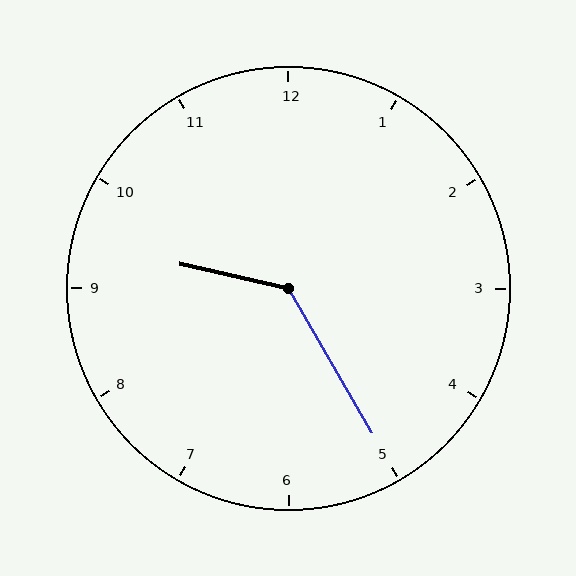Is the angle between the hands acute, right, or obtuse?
It is obtuse.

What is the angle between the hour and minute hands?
Approximately 132 degrees.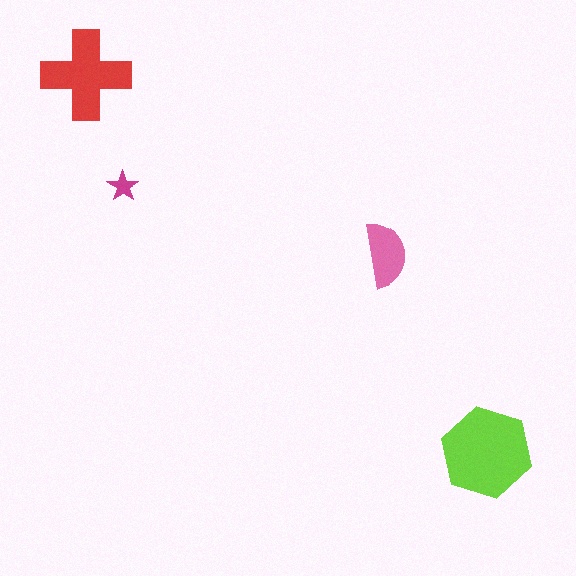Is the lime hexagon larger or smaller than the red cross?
Larger.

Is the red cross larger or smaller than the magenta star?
Larger.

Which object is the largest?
The lime hexagon.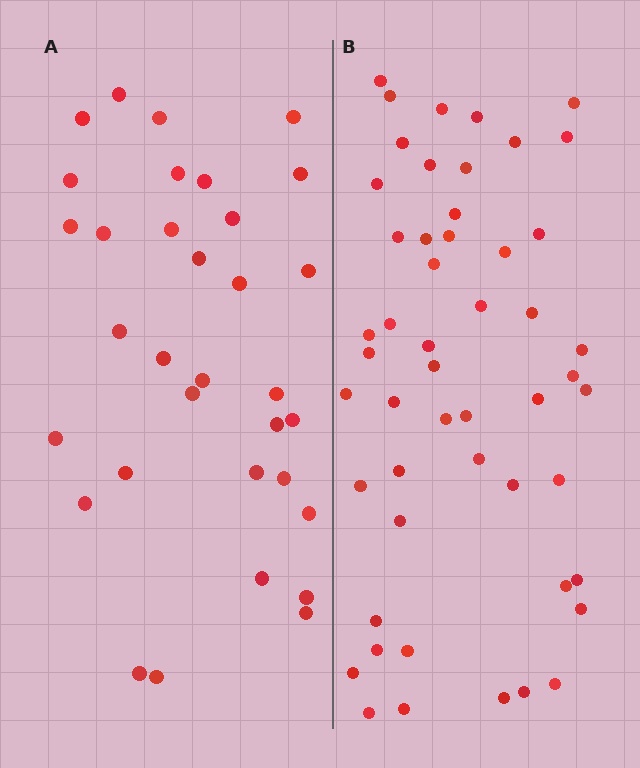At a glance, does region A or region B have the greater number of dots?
Region B (the right region) has more dots.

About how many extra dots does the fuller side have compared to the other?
Region B has approximately 20 more dots than region A.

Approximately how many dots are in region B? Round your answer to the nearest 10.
About 50 dots. (The exact count is 51, which rounds to 50.)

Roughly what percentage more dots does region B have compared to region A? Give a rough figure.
About 55% more.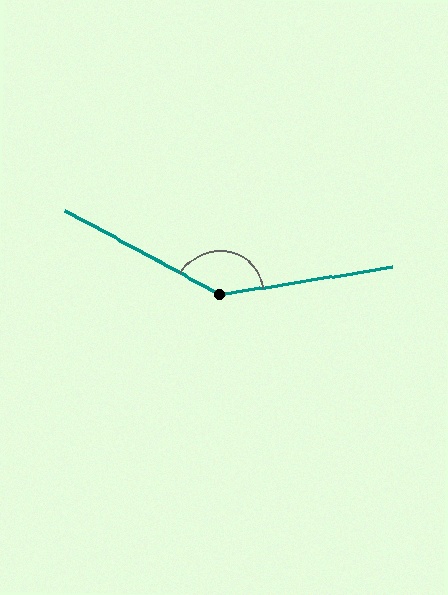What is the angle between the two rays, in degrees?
Approximately 142 degrees.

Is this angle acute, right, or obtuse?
It is obtuse.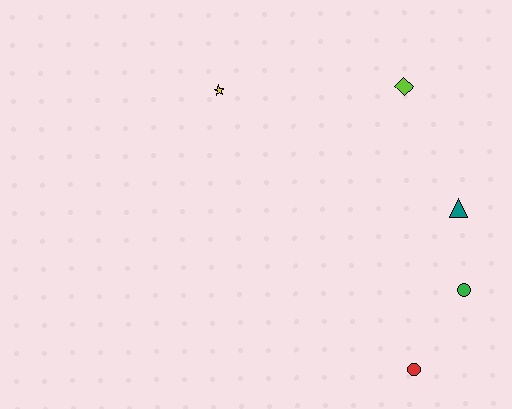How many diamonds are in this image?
There is 1 diamond.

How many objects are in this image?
There are 5 objects.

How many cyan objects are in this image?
There are no cyan objects.